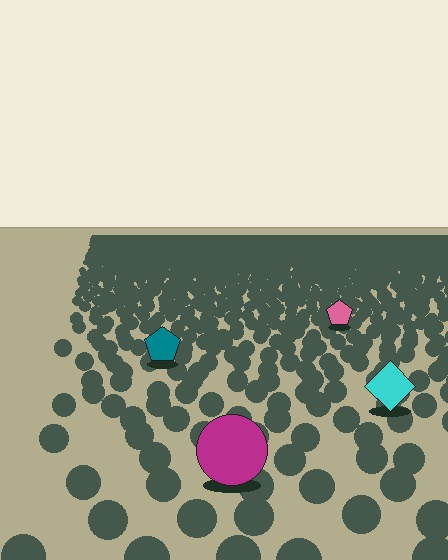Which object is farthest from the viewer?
The pink pentagon is farthest from the viewer. It appears smaller and the ground texture around it is denser.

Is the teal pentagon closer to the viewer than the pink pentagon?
Yes. The teal pentagon is closer — you can tell from the texture gradient: the ground texture is coarser near it.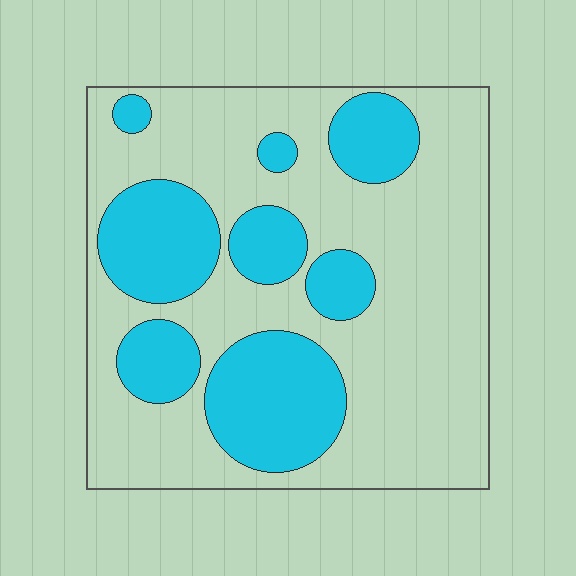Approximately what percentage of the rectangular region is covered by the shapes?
Approximately 30%.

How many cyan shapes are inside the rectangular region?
8.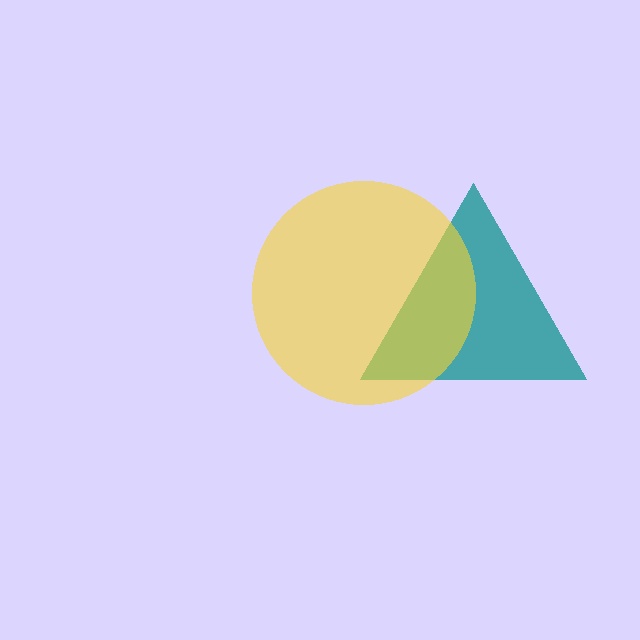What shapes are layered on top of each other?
The layered shapes are: a teal triangle, a yellow circle.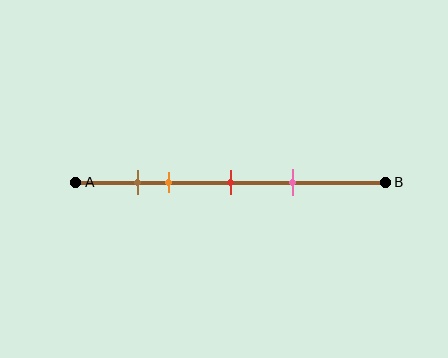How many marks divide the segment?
There are 4 marks dividing the segment.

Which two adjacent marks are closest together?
The brown and orange marks are the closest adjacent pair.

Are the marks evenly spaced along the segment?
No, the marks are not evenly spaced.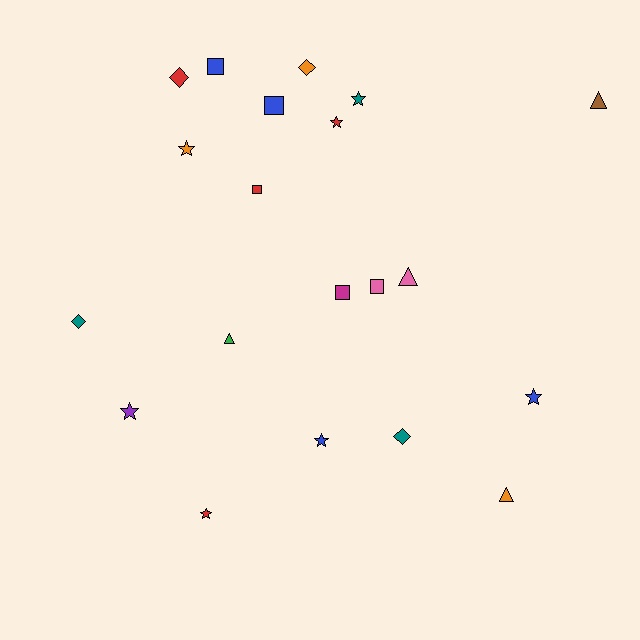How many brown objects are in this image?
There is 1 brown object.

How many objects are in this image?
There are 20 objects.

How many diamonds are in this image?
There are 4 diamonds.